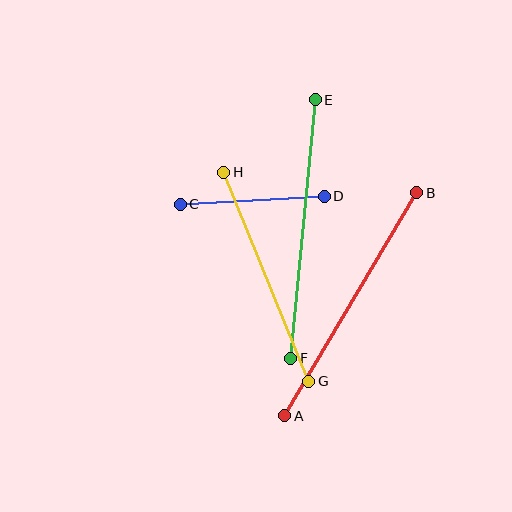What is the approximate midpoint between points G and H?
The midpoint is at approximately (266, 277) pixels.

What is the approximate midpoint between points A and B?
The midpoint is at approximately (351, 304) pixels.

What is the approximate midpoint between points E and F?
The midpoint is at approximately (303, 229) pixels.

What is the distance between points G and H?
The distance is approximately 225 pixels.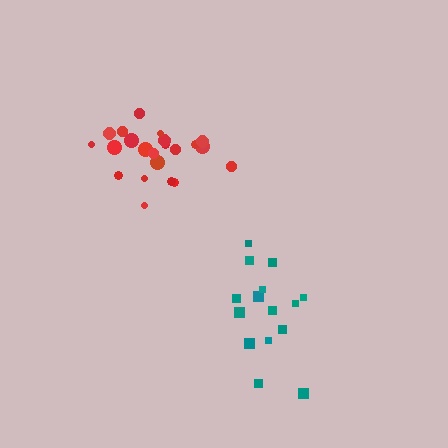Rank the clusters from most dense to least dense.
red, teal.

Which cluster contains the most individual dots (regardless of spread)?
Red (22).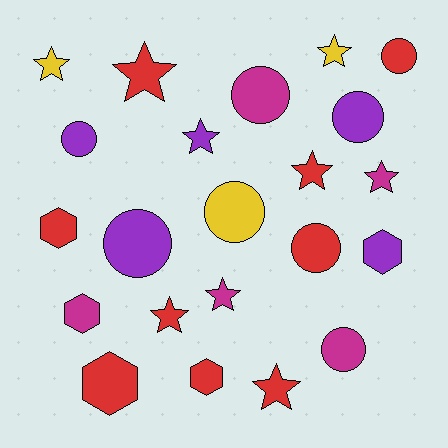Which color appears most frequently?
Red, with 9 objects.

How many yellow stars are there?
There are 2 yellow stars.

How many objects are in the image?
There are 22 objects.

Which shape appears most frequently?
Star, with 9 objects.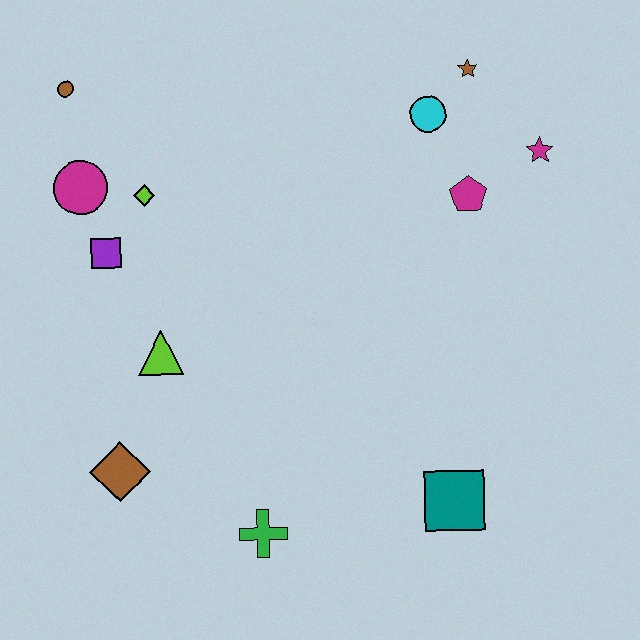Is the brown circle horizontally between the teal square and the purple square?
No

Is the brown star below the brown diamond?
No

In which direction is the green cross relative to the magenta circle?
The green cross is below the magenta circle.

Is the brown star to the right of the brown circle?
Yes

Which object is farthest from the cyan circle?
The brown diamond is farthest from the cyan circle.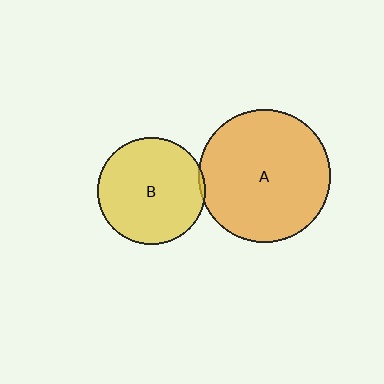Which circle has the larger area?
Circle A (orange).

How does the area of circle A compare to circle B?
Approximately 1.5 times.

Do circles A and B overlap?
Yes.